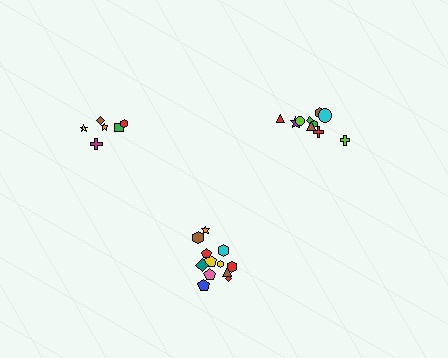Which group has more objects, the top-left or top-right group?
The top-right group.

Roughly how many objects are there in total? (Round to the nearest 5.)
Roughly 30 objects in total.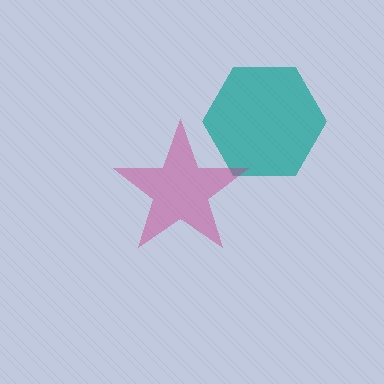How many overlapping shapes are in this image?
There are 2 overlapping shapes in the image.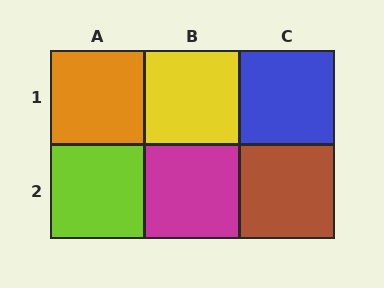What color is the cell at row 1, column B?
Yellow.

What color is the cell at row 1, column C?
Blue.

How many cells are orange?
1 cell is orange.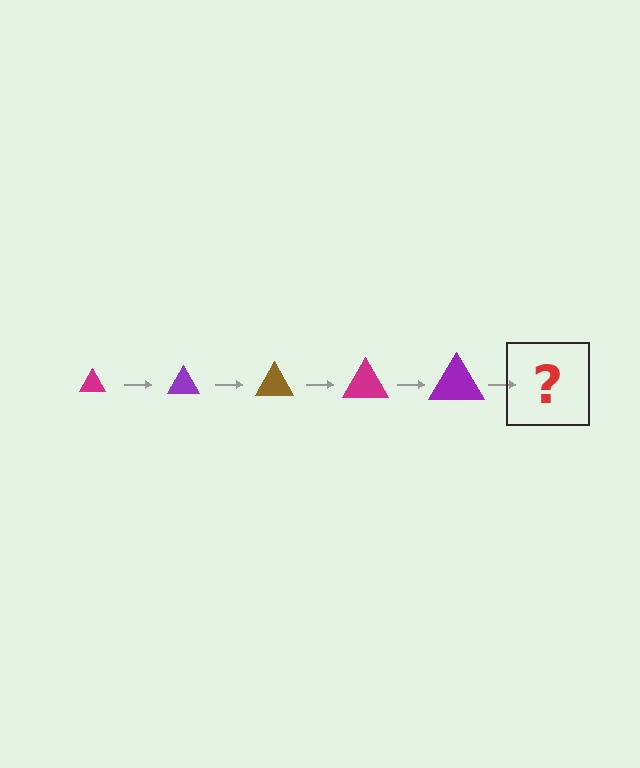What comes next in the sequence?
The next element should be a brown triangle, larger than the previous one.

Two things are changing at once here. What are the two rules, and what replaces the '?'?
The two rules are that the triangle grows larger each step and the color cycles through magenta, purple, and brown. The '?' should be a brown triangle, larger than the previous one.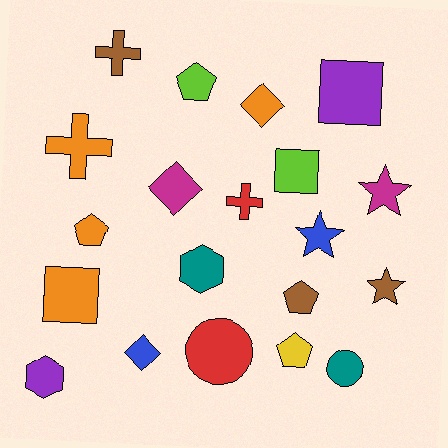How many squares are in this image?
There are 3 squares.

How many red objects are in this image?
There are 2 red objects.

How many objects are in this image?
There are 20 objects.